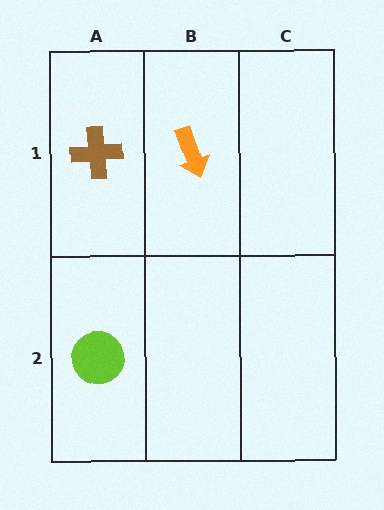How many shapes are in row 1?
2 shapes.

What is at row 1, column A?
A brown cross.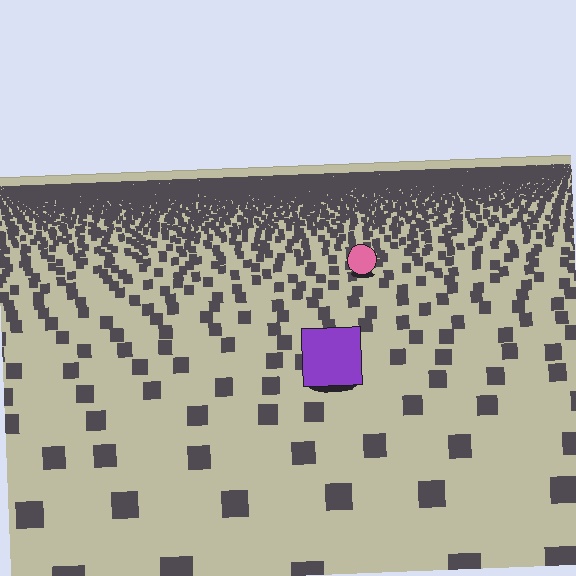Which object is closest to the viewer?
The purple square is closest. The texture marks near it are larger and more spread out.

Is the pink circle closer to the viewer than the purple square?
No. The purple square is closer — you can tell from the texture gradient: the ground texture is coarser near it.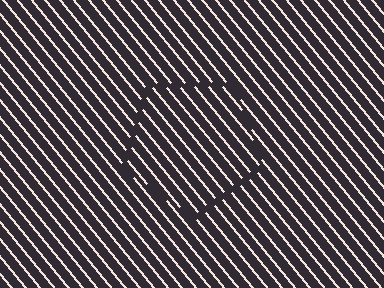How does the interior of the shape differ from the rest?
The interior of the shape contains the same grating, shifted by half a period — the contour is defined by the phase discontinuity where line-ends from the inner and outer gratings abut.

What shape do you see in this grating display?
An illusory pentagon. The interior of the shape contains the same grating, shifted by half a period — the contour is defined by the phase discontinuity where line-ends from the inner and outer gratings abut.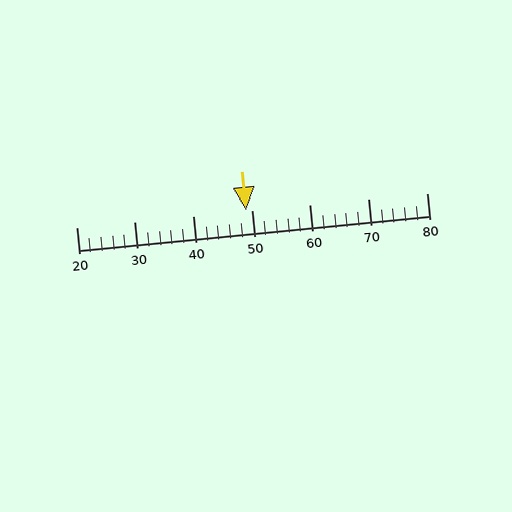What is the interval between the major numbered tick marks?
The major tick marks are spaced 10 units apart.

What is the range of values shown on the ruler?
The ruler shows values from 20 to 80.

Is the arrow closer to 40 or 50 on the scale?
The arrow is closer to 50.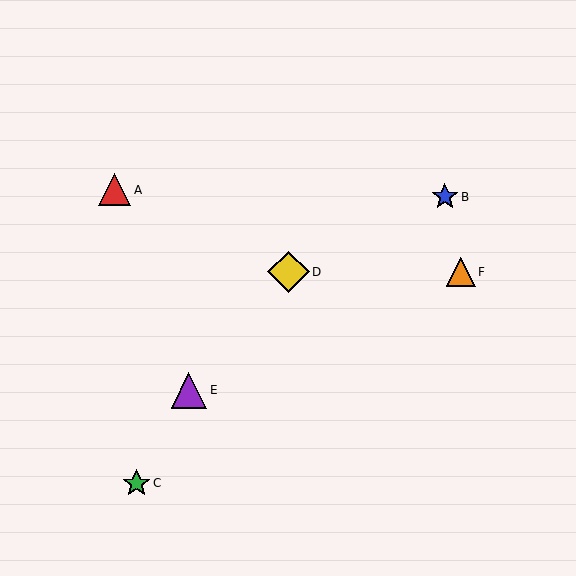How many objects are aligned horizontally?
2 objects (D, F) are aligned horizontally.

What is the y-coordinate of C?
Object C is at y≈483.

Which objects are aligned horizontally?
Objects D, F are aligned horizontally.